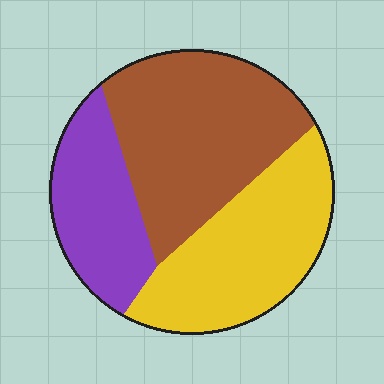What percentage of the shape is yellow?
Yellow covers roughly 35% of the shape.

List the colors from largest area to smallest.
From largest to smallest: brown, yellow, purple.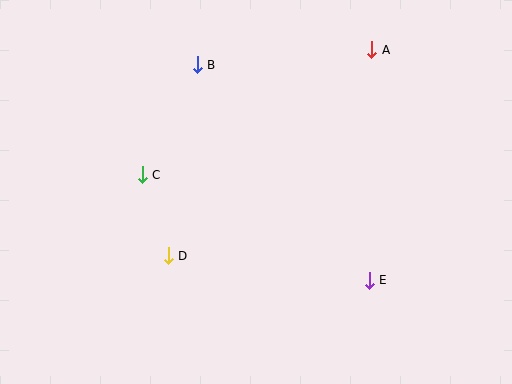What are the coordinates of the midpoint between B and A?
The midpoint between B and A is at (284, 57).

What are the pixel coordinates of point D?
Point D is at (168, 256).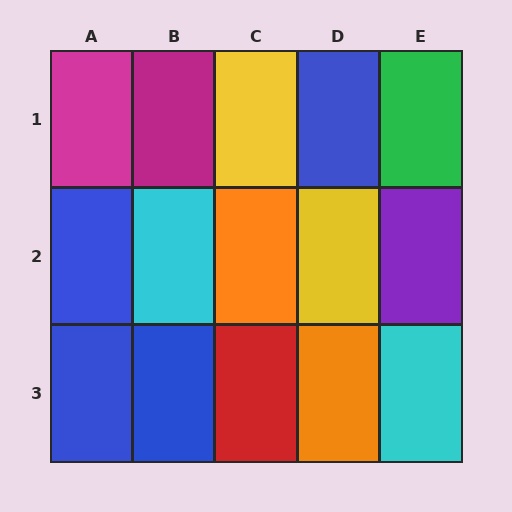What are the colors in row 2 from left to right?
Blue, cyan, orange, yellow, purple.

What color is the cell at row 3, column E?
Cyan.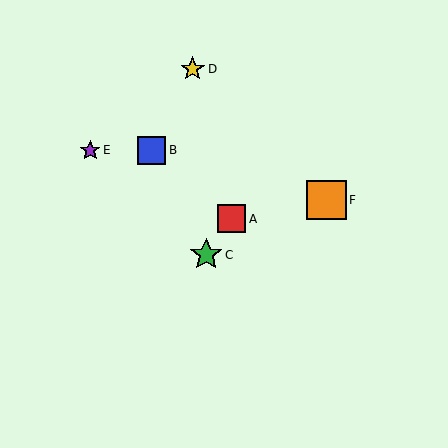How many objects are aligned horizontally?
2 objects (B, E) are aligned horizontally.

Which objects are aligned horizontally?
Objects B, E are aligned horizontally.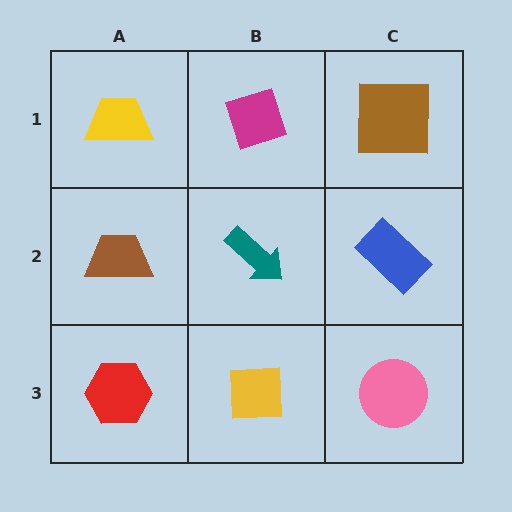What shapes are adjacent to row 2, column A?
A yellow trapezoid (row 1, column A), a red hexagon (row 3, column A), a teal arrow (row 2, column B).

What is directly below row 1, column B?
A teal arrow.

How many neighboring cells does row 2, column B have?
4.